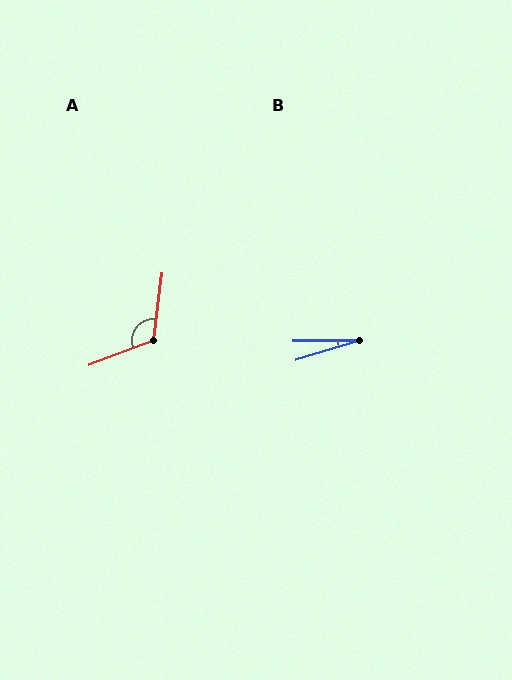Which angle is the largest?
A, at approximately 118 degrees.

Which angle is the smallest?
B, at approximately 16 degrees.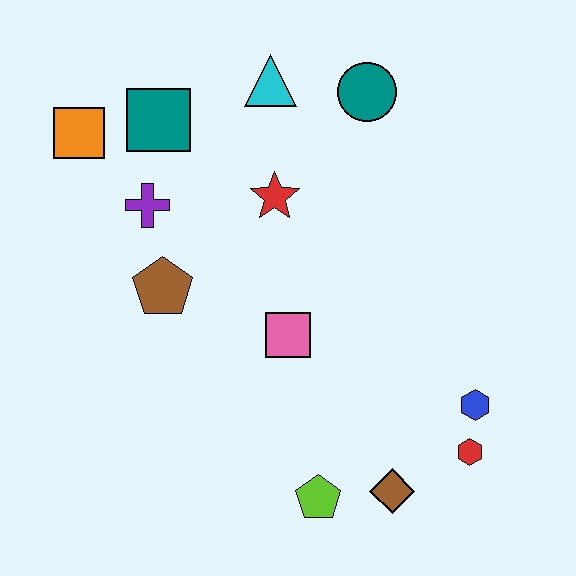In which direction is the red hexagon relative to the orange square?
The red hexagon is to the right of the orange square.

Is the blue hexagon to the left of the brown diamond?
No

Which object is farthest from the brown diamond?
The orange square is farthest from the brown diamond.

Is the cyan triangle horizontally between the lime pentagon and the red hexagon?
No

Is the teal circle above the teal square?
Yes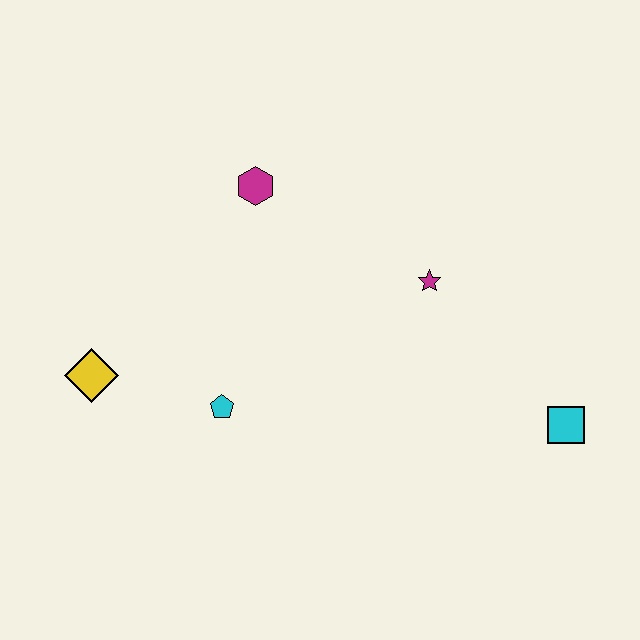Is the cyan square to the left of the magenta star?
No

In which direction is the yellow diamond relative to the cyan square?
The yellow diamond is to the left of the cyan square.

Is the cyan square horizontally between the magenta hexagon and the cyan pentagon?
No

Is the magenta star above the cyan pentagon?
Yes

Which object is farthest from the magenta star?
The yellow diamond is farthest from the magenta star.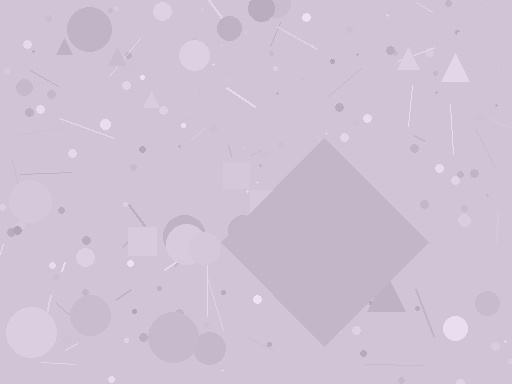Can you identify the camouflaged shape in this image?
The camouflaged shape is a diamond.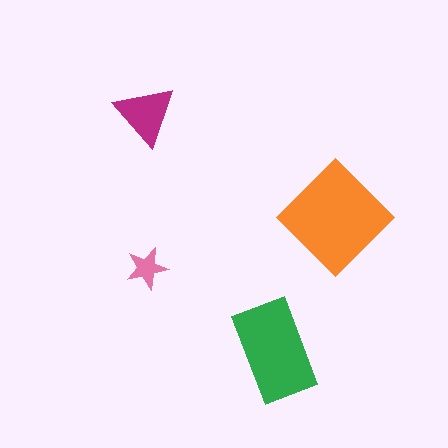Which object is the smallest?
The pink star.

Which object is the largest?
The orange diamond.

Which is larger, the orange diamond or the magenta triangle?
The orange diamond.